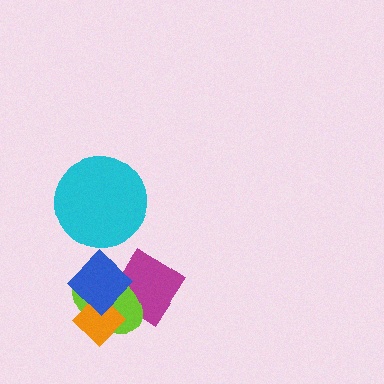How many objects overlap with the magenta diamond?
3 objects overlap with the magenta diamond.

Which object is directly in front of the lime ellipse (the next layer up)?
The orange diamond is directly in front of the lime ellipse.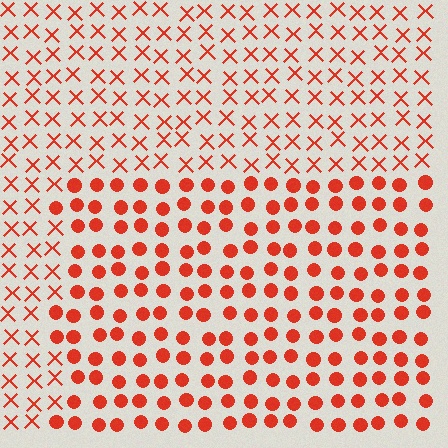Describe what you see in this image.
The image is filled with small red elements arranged in a uniform grid. A rectangle-shaped region contains circles, while the surrounding area contains X marks. The boundary is defined purely by the change in element shape.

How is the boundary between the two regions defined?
The boundary is defined by a change in element shape: circles inside vs. X marks outside. All elements share the same color and spacing.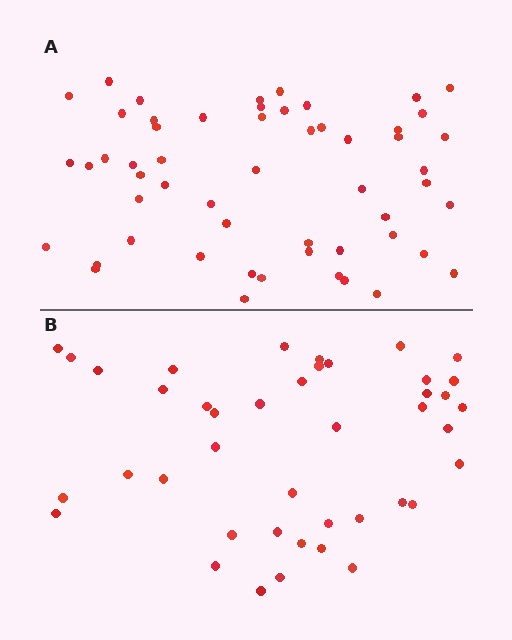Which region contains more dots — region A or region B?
Region A (the top region) has more dots.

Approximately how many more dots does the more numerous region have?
Region A has approximately 15 more dots than region B.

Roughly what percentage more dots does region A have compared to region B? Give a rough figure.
About 30% more.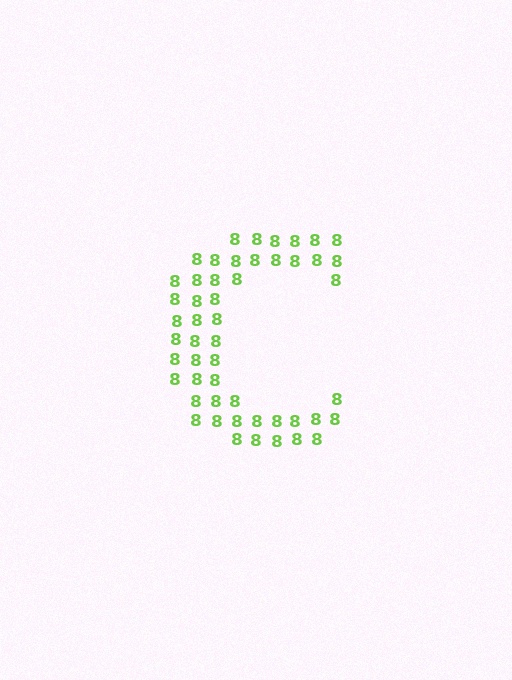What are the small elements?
The small elements are digit 8's.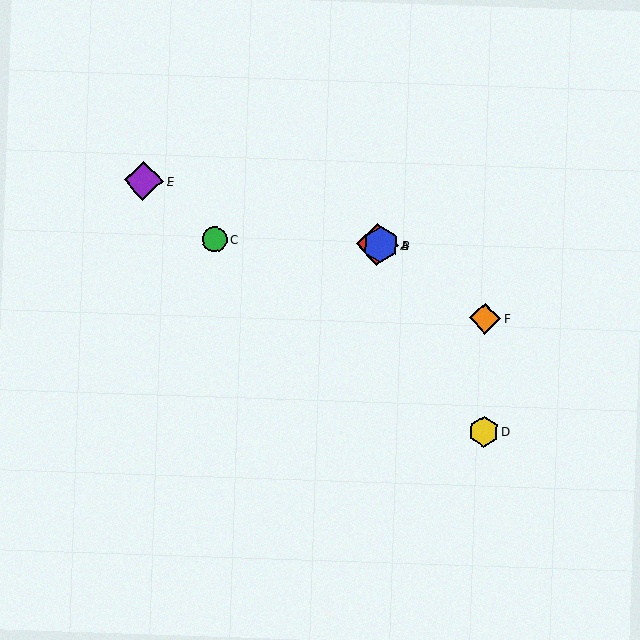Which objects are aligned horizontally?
Objects A, B, C are aligned horizontally.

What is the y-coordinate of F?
Object F is at y≈319.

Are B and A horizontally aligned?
Yes, both are at y≈245.